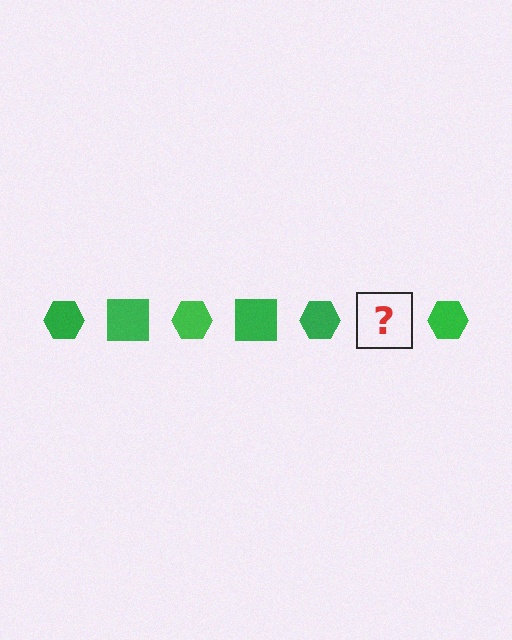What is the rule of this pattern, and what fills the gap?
The rule is that the pattern cycles through hexagon, square shapes in green. The gap should be filled with a green square.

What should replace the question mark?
The question mark should be replaced with a green square.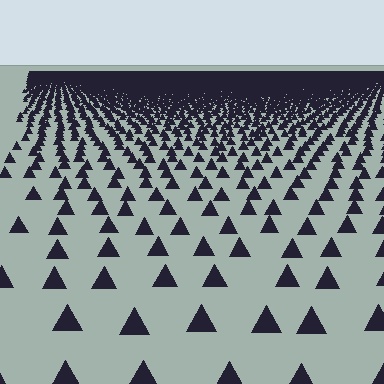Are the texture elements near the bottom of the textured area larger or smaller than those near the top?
Larger. Near the bottom, elements are closer to the viewer and appear at a bigger on-screen size.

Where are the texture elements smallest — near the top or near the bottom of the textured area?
Near the top.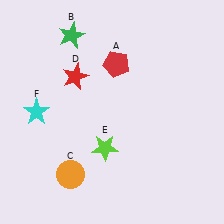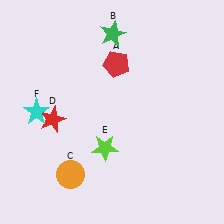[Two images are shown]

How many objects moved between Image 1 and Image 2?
2 objects moved between the two images.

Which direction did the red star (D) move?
The red star (D) moved down.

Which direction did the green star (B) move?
The green star (B) moved right.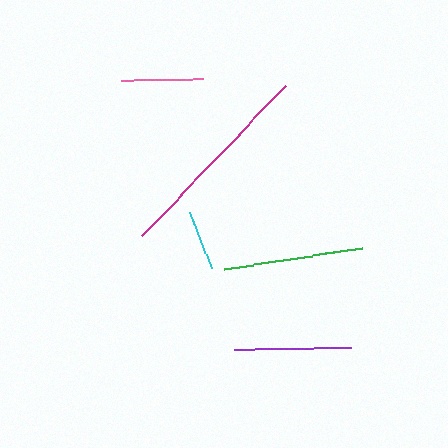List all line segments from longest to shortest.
From longest to shortest: magenta, green, purple, pink, cyan.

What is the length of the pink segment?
The pink segment is approximately 83 pixels long.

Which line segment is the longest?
The magenta line is the longest at approximately 208 pixels.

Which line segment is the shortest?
The cyan line is the shortest at approximately 60 pixels.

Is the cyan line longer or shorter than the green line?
The green line is longer than the cyan line.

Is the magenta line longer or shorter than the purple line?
The magenta line is longer than the purple line.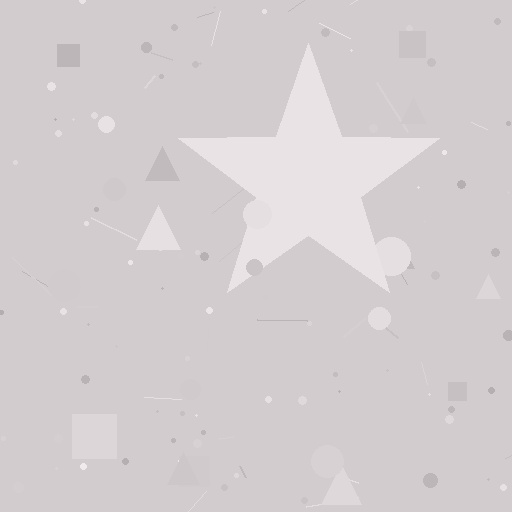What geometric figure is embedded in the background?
A star is embedded in the background.